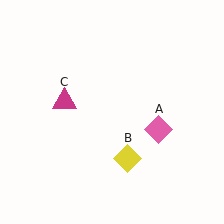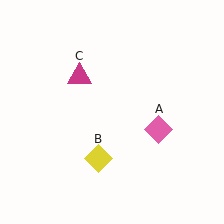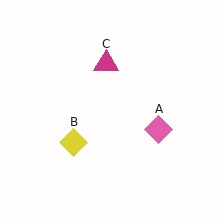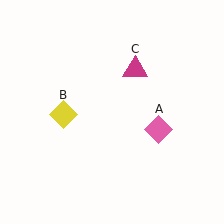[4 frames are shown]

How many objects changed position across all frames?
2 objects changed position: yellow diamond (object B), magenta triangle (object C).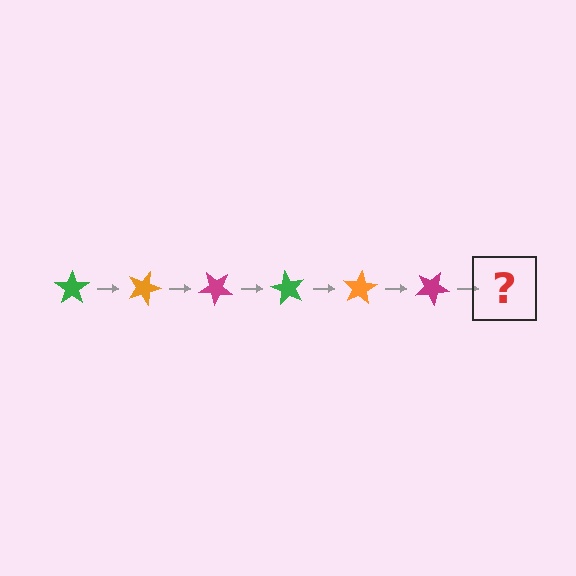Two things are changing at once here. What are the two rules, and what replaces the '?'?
The two rules are that it rotates 20 degrees each step and the color cycles through green, orange, and magenta. The '?' should be a green star, rotated 120 degrees from the start.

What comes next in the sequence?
The next element should be a green star, rotated 120 degrees from the start.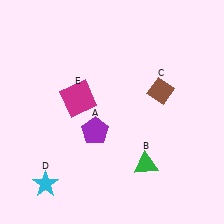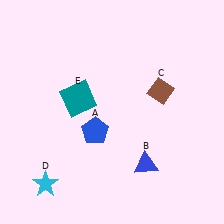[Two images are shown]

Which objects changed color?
A changed from purple to blue. B changed from green to blue. E changed from magenta to teal.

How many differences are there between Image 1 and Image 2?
There are 3 differences between the two images.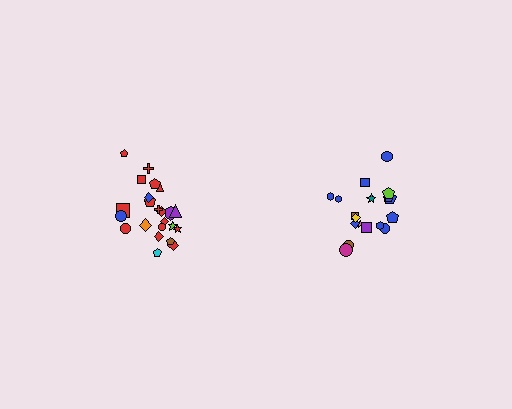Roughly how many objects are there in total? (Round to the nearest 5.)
Roughly 45 objects in total.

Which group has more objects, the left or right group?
The left group.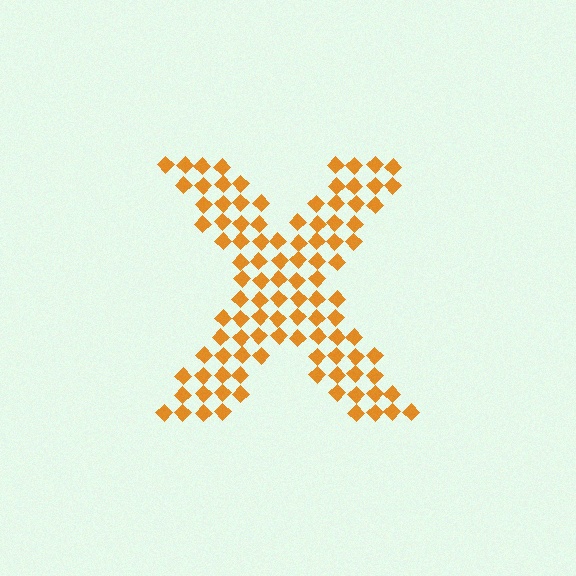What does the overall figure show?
The overall figure shows the letter X.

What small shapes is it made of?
It is made of small diamonds.